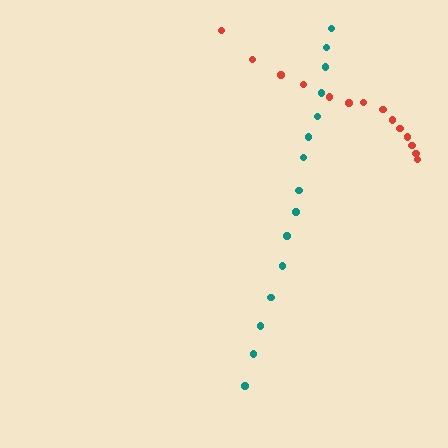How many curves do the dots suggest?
There are 2 distinct paths.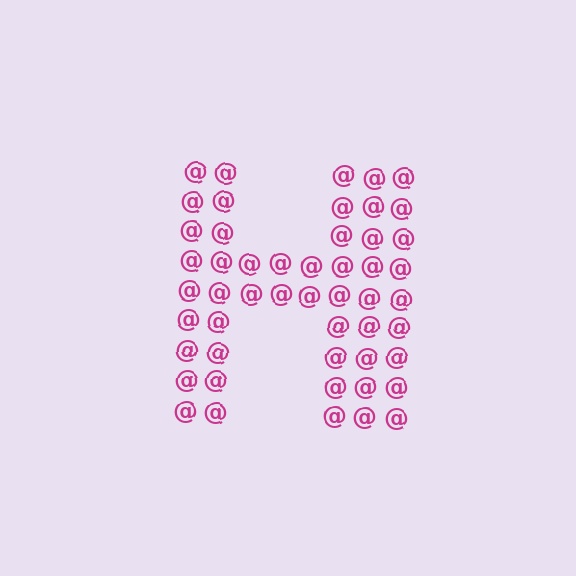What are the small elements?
The small elements are at signs.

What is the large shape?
The large shape is the letter H.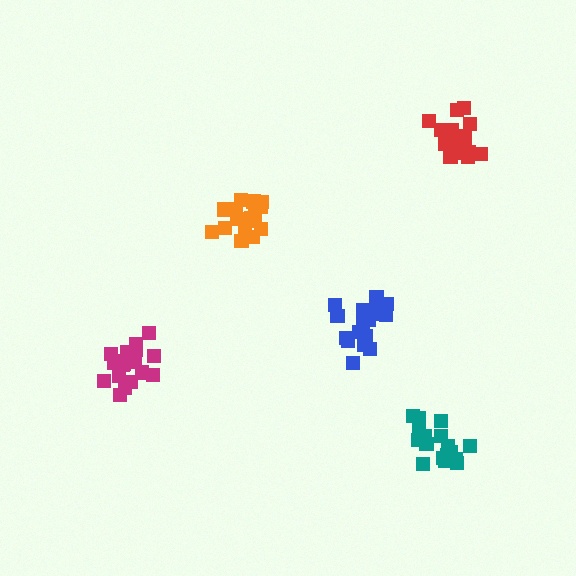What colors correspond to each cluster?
The clusters are colored: blue, magenta, red, orange, teal.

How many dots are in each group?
Group 1: 18 dots, Group 2: 20 dots, Group 3: 18 dots, Group 4: 17 dots, Group 5: 17 dots (90 total).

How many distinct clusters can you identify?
There are 5 distinct clusters.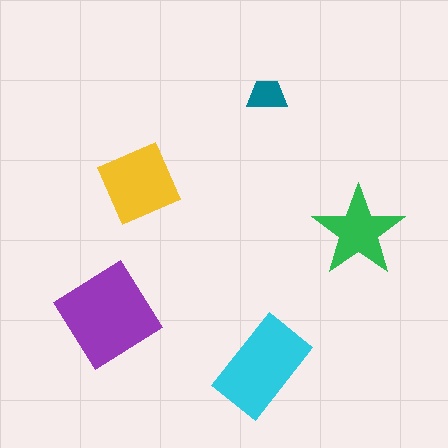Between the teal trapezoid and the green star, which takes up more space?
The green star.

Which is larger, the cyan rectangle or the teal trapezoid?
The cyan rectangle.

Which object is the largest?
The purple diamond.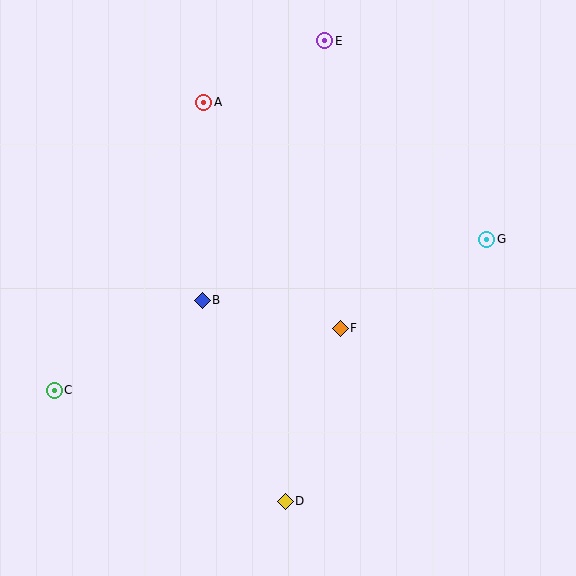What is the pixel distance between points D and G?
The distance between D and G is 330 pixels.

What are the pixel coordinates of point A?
Point A is at (204, 102).